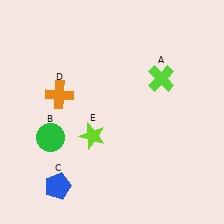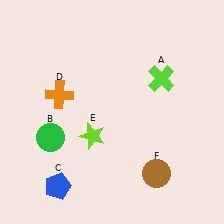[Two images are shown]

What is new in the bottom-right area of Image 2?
A brown circle (F) was added in the bottom-right area of Image 2.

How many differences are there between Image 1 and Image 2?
There is 1 difference between the two images.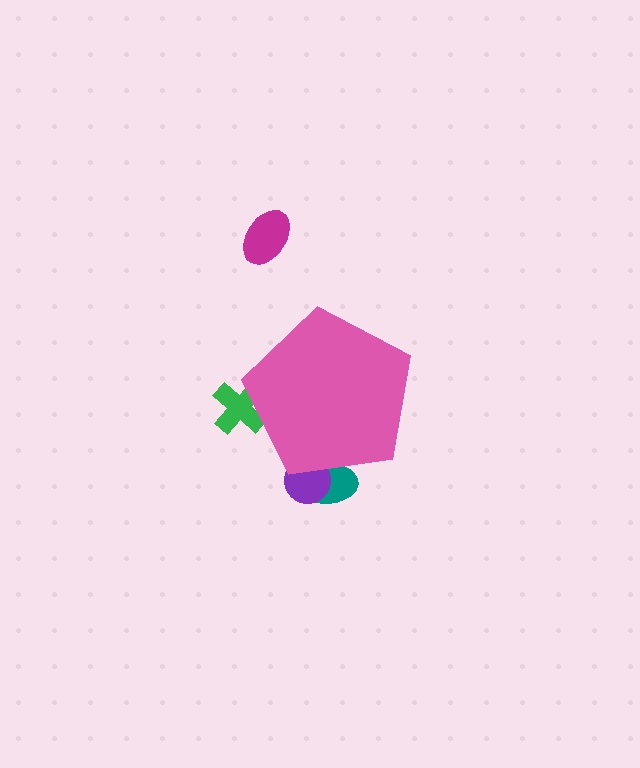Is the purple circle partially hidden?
Yes, the purple circle is partially hidden behind the pink pentagon.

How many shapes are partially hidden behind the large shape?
3 shapes are partially hidden.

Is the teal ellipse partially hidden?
Yes, the teal ellipse is partially hidden behind the pink pentagon.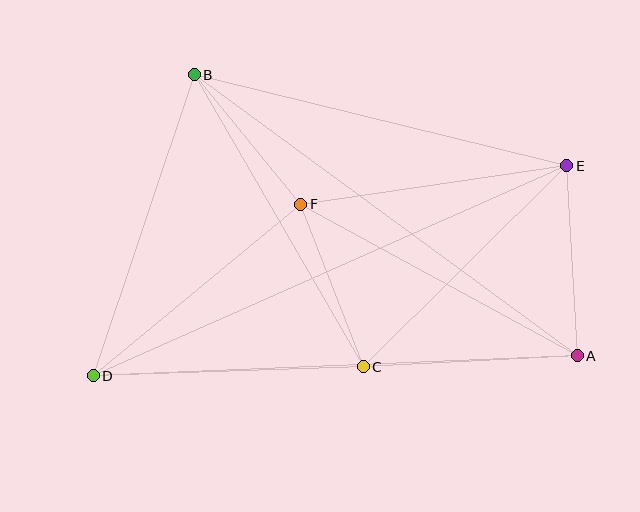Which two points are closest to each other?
Points B and F are closest to each other.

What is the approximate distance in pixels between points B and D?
The distance between B and D is approximately 317 pixels.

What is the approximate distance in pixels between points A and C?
The distance between A and C is approximately 214 pixels.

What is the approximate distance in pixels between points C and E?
The distance between C and E is approximately 286 pixels.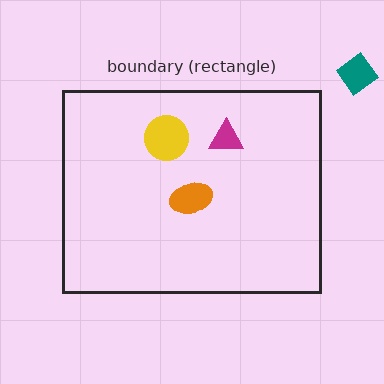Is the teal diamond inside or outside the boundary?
Outside.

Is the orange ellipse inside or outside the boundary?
Inside.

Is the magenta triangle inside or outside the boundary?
Inside.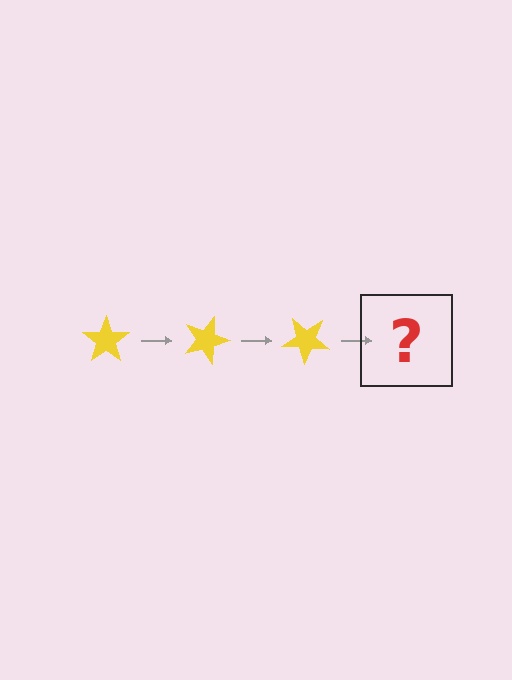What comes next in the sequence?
The next element should be a yellow star rotated 60 degrees.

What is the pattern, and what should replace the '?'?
The pattern is that the star rotates 20 degrees each step. The '?' should be a yellow star rotated 60 degrees.